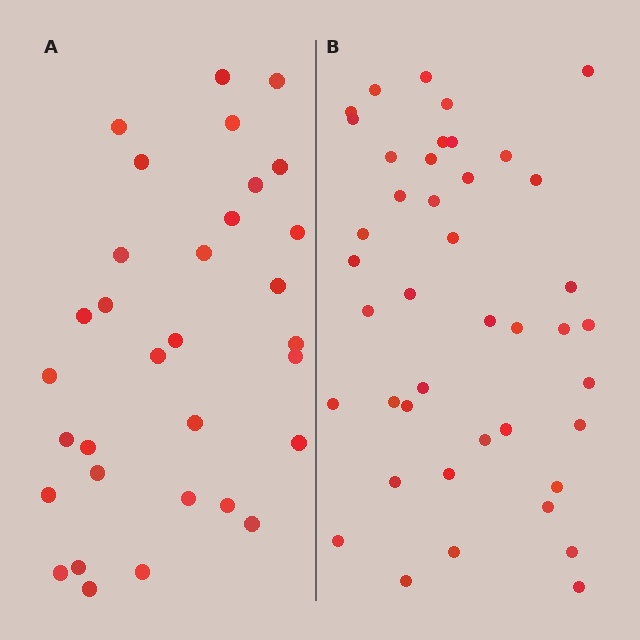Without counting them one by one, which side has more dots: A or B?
Region B (the right region) has more dots.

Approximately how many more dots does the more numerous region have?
Region B has roughly 10 or so more dots than region A.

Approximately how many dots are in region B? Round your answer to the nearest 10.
About 40 dots. (The exact count is 42, which rounds to 40.)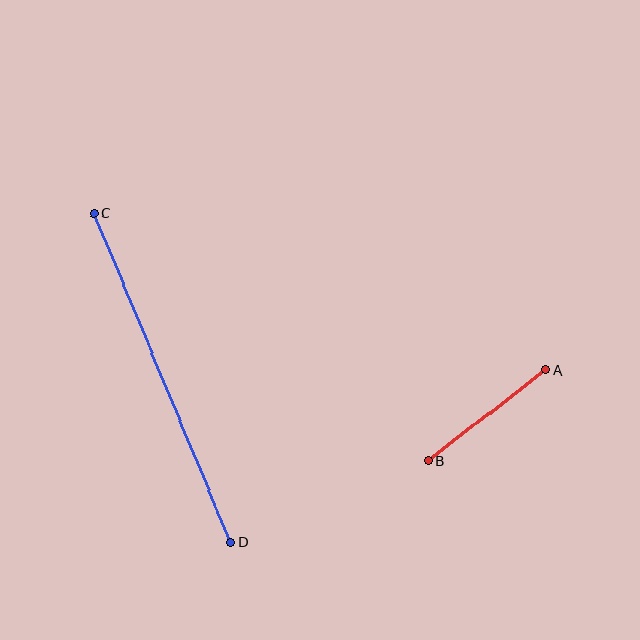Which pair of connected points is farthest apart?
Points C and D are farthest apart.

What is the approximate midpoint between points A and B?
The midpoint is at approximately (487, 415) pixels.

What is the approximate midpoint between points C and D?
The midpoint is at approximately (162, 377) pixels.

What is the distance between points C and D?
The distance is approximately 356 pixels.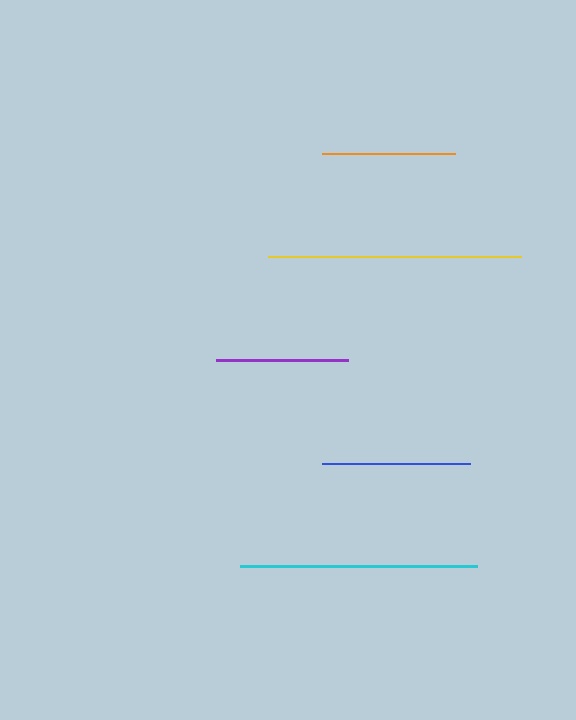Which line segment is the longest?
The yellow line is the longest at approximately 253 pixels.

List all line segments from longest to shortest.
From longest to shortest: yellow, cyan, blue, orange, purple.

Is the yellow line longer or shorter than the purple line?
The yellow line is longer than the purple line.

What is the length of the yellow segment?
The yellow segment is approximately 253 pixels long.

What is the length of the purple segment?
The purple segment is approximately 132 pixels long.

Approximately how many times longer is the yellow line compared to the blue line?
The yellow line is approximately 1.7 times the length of the blue line.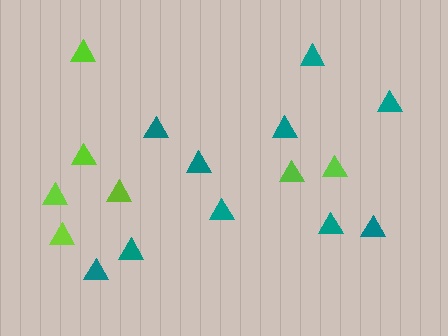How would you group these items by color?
There are 2 groups: one group of teal triangles (10) and one group of lime triangles (7).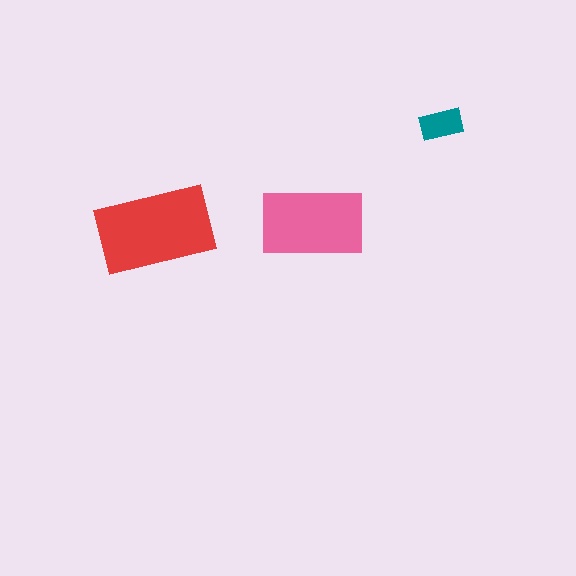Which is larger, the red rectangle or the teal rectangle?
The red one.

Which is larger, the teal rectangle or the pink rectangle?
The pink one.